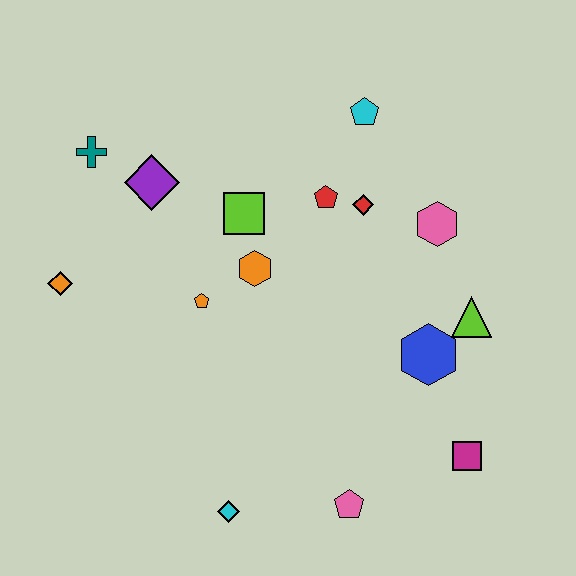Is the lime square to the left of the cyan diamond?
No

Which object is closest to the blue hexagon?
The lime triangle is closest to the blue hexagon.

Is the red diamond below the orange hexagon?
No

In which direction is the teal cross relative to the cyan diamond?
The teal cross is above the cyan diamond.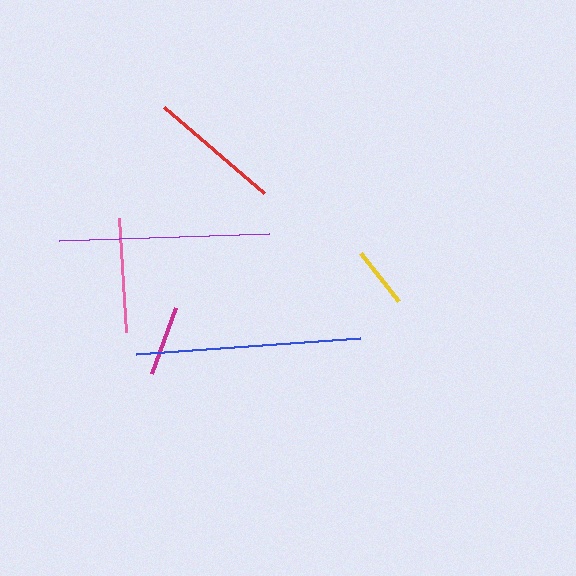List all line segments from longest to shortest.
From longest to shortest: blue, purple, red, pink, magenta, yellow.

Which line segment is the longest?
The blue line is the longest at approximately 225 pixels.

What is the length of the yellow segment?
The yellow segment is approximately 61 pixels long.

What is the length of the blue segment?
The blue segment is approximately 225 pixels long.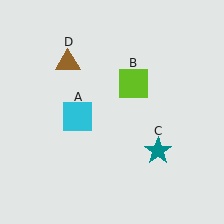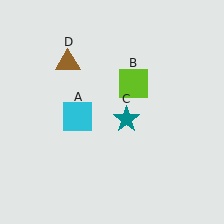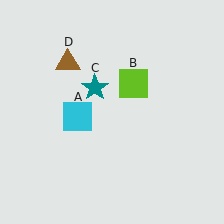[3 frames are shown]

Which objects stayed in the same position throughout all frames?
Cyan square (object A) and lime square (object B) and brown triangle (object D) remained stationary.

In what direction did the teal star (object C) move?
The teal star (object C) moved up and to the left.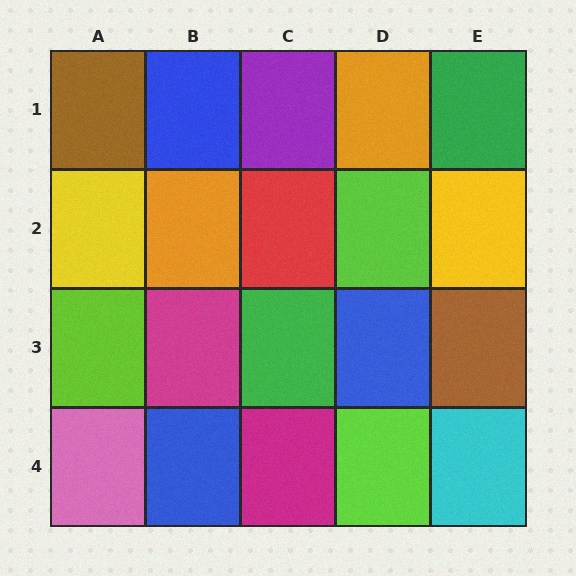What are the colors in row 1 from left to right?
Brown, blue, purple, orange, green.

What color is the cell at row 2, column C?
Red.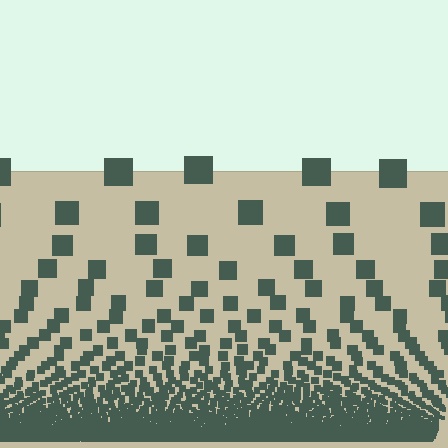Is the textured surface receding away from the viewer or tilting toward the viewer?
The surface appears to tilt toward the viewer. Texture elements get larger and sparser toward the top.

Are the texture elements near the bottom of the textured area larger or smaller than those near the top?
Smaller. The gradient is inverted — elements near the bottom are smaller and denser.